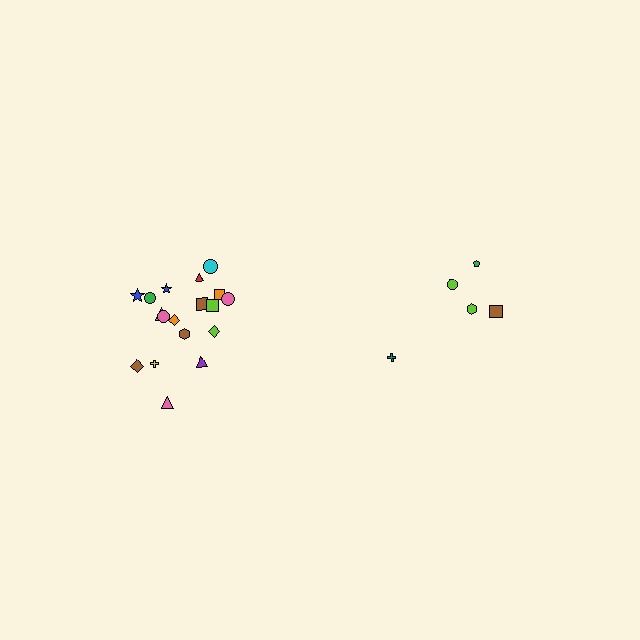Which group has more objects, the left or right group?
The left group.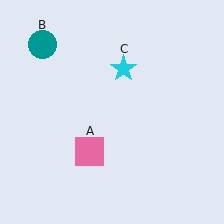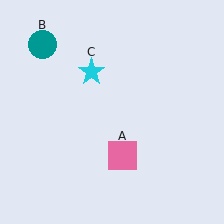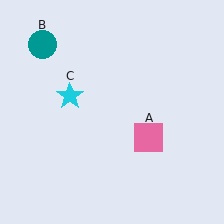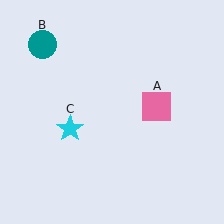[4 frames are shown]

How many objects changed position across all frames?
2 objects changed position: pink square (object A), cyan star (object C).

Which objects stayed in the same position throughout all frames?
Teal circle (object B) remained stationary.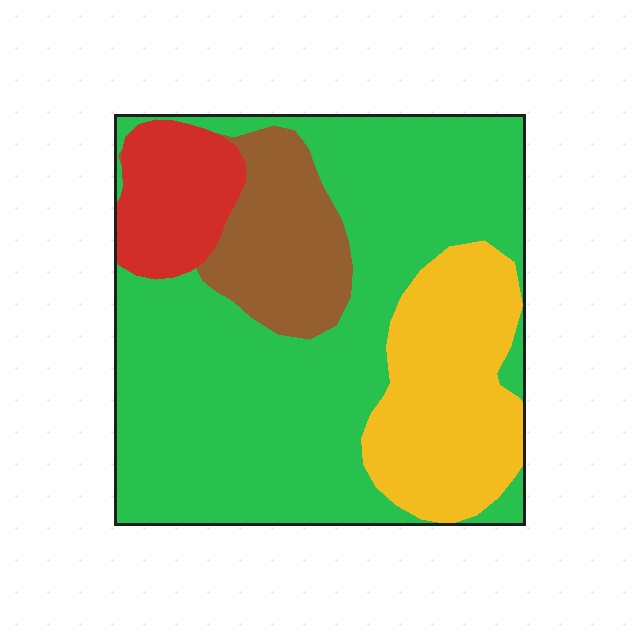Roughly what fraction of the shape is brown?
Brown takes up less than a quarter of the shape.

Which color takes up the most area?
Green, at roughly 60%.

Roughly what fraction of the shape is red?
Red covers 10% of the shape.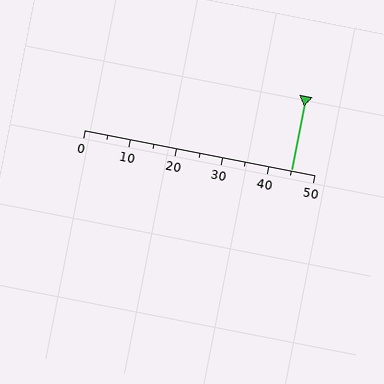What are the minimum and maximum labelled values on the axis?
The axis runs from 0 to 50.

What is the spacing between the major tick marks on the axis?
The major ticks are spaced 10 apart.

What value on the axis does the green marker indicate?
The marker indicates approximately 45.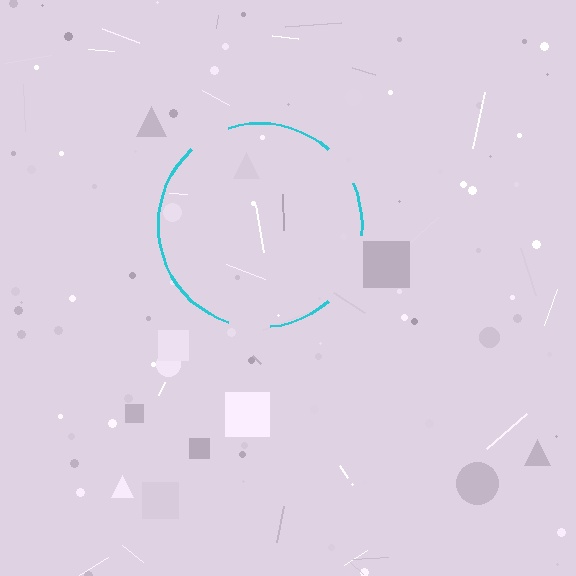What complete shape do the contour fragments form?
The contour fragments form a circle.